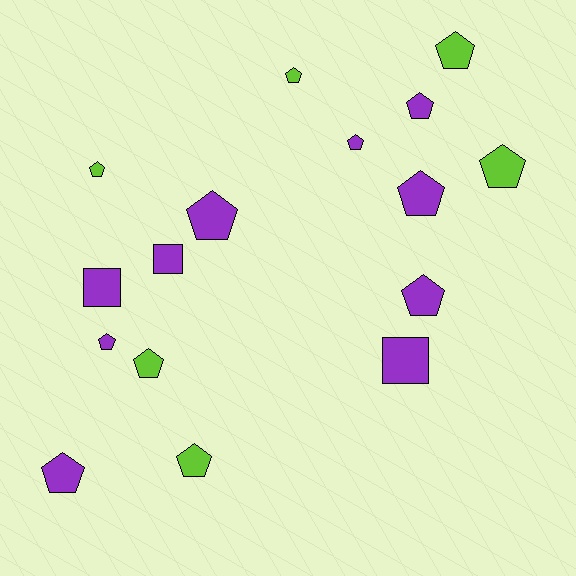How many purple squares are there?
There are 3 purple squares.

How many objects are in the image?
There are 16 objects.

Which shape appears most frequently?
Pentagon, with 13 objects.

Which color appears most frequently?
Purple, with 10 objects.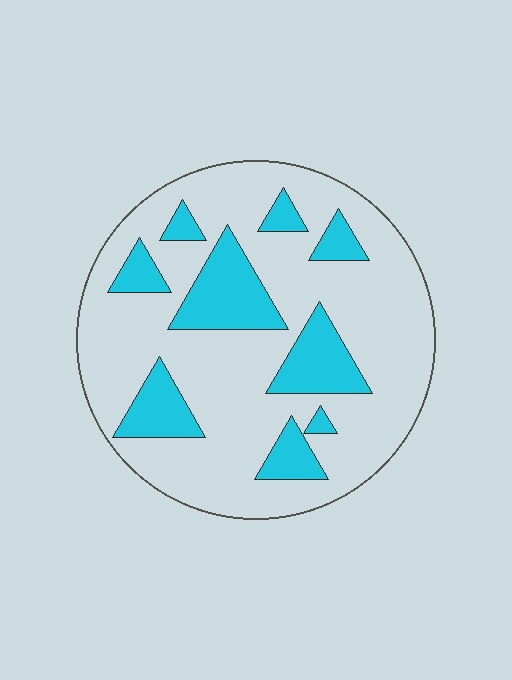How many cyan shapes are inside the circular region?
9.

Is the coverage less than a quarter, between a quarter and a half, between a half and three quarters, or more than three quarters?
Less than a quarter.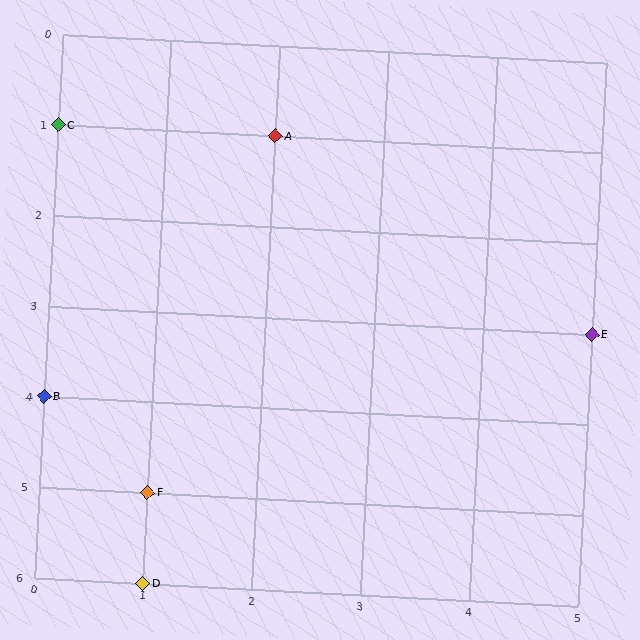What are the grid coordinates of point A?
Point A is at grid coordinates (2, 1).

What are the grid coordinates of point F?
Point F is at grid coordinates (1, 5).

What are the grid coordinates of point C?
Point C is at grid coordinates (0, 1).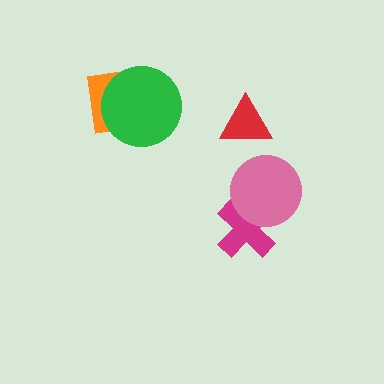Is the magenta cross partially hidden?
Yes, it is partially covered by another shape.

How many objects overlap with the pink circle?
1 object overlaps with the pink circle.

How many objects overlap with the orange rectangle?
1 object overlaps with the orange rectangle.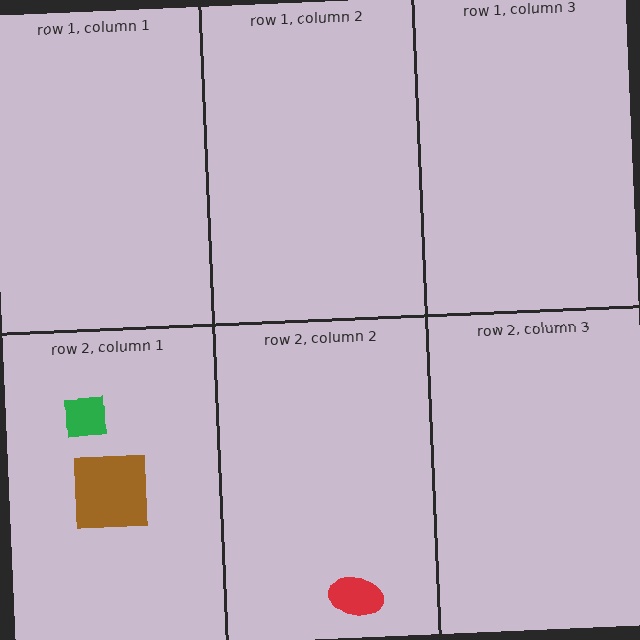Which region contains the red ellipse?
The row 2, column 2 region.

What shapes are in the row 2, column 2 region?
The red ellipse.